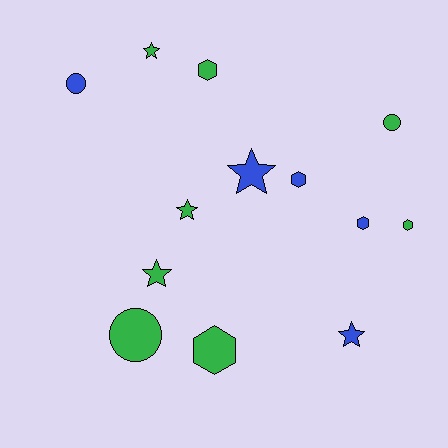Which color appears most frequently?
Green, with 8 objects.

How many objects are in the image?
There are 13 objects.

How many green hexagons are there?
There are 3 green hexagons.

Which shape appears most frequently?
Hexagon, with 5 objects.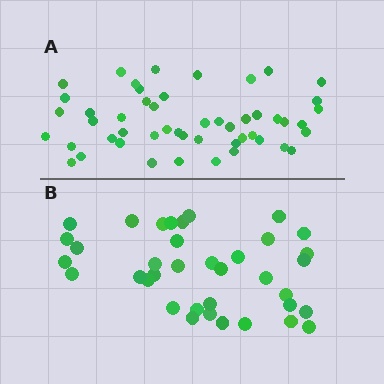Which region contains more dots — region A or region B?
Region A (the top region) has more dots.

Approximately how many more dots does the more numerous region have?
Region A has approximately 15 more dots than region B.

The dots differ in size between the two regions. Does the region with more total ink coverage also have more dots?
No. Region B has more total ink coverage because its dots are larger, but region A actually contains more individual dots. Total area can be misleading — the number of items is what matters here.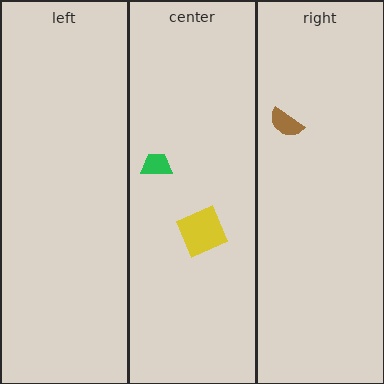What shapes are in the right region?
The brown semicircle.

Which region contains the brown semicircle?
The right region.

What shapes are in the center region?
The yellow square, the green trapezoid.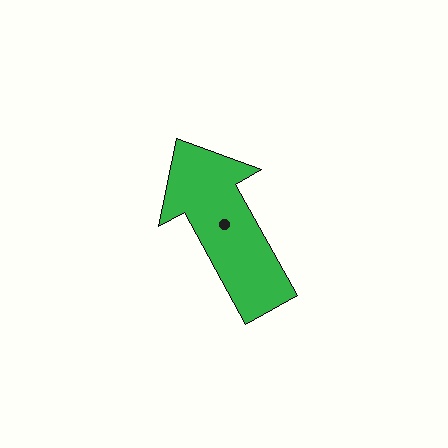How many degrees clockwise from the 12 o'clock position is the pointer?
Approximately 331 degrees.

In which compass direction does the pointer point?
Northwest.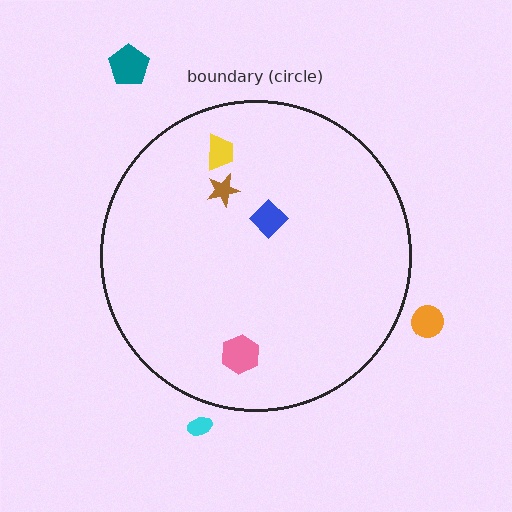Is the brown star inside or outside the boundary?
Inside.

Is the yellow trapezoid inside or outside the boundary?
Inside.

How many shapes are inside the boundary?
4 inside, 3 outside.